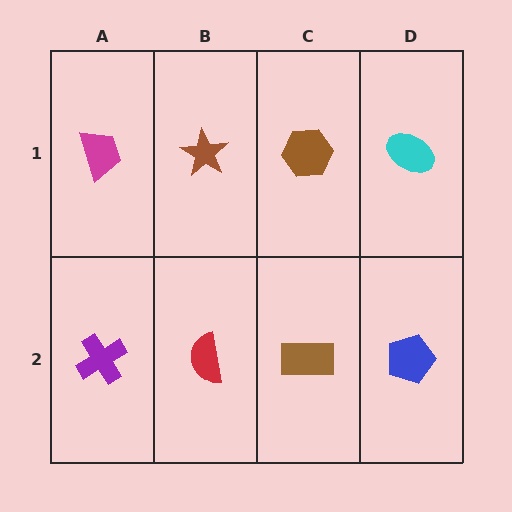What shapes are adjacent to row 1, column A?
A purple cross (row 2, column A), a brown star (row 1, column B).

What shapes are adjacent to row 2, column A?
A magenta trapezoid (row 1, column A), a red semicircle (row 2, column B).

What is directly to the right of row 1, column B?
A brown hexagon.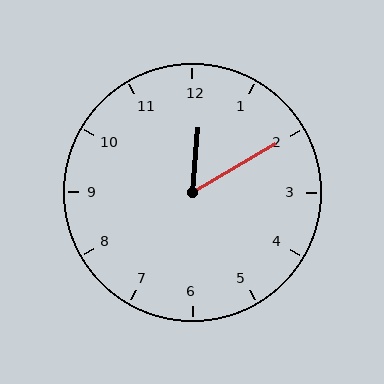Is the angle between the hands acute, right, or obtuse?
It is acute.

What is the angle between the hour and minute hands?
Approximately 55 degrees.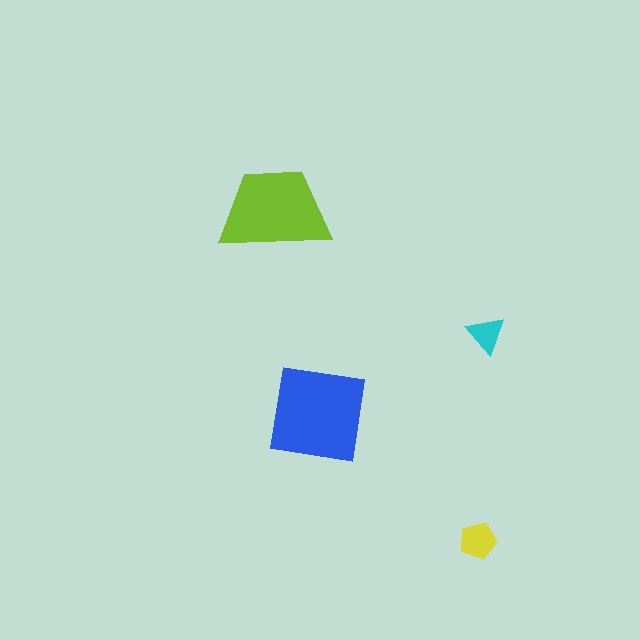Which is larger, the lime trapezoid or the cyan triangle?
The lime trapezoid.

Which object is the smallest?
The cyan triangle.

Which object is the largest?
The blue square.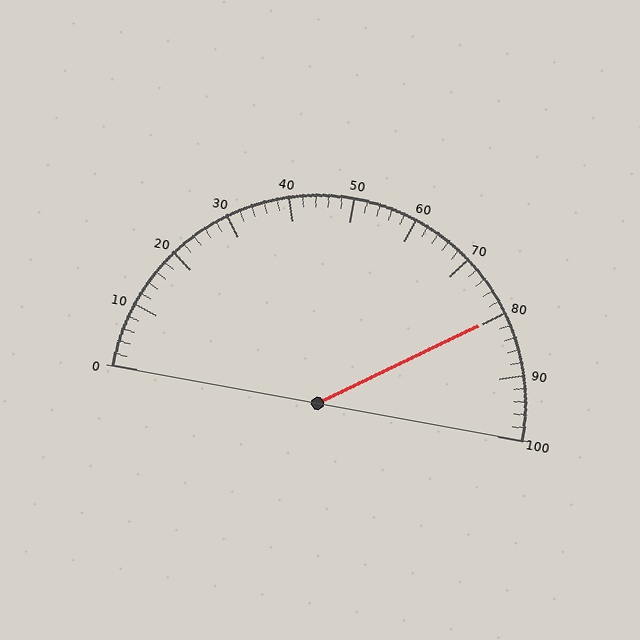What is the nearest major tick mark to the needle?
The nearest major tick mark is 80.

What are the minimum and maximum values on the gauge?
The gauge ranges from 0 to 100.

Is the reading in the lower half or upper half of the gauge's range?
The reading is in the upper half of the range (0 to 100).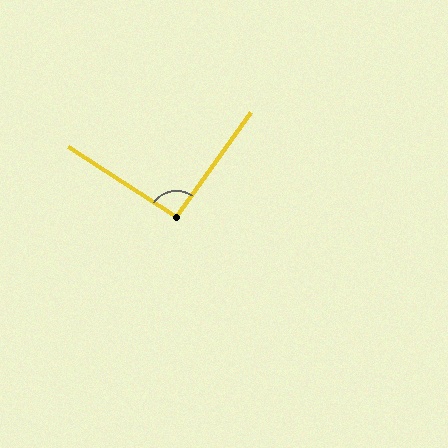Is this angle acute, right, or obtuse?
It is approximately a right angle.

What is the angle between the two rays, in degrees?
Approximately 92 degrees.